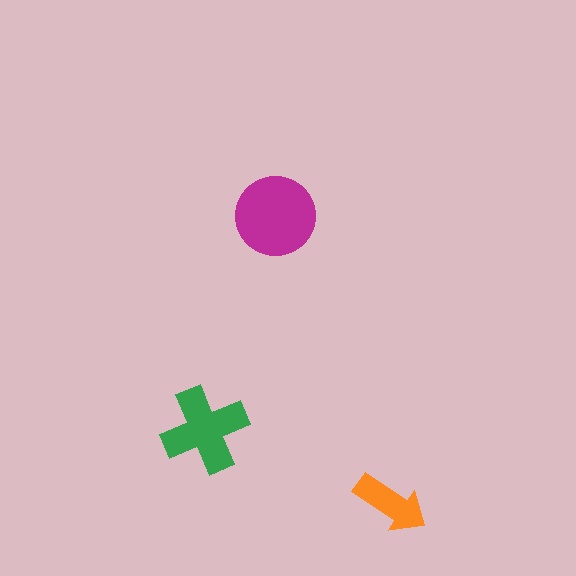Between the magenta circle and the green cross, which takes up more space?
The magenta circle.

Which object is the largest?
The magenta circle.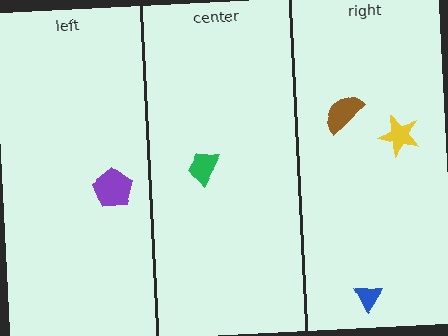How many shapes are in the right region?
3.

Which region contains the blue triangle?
The right region.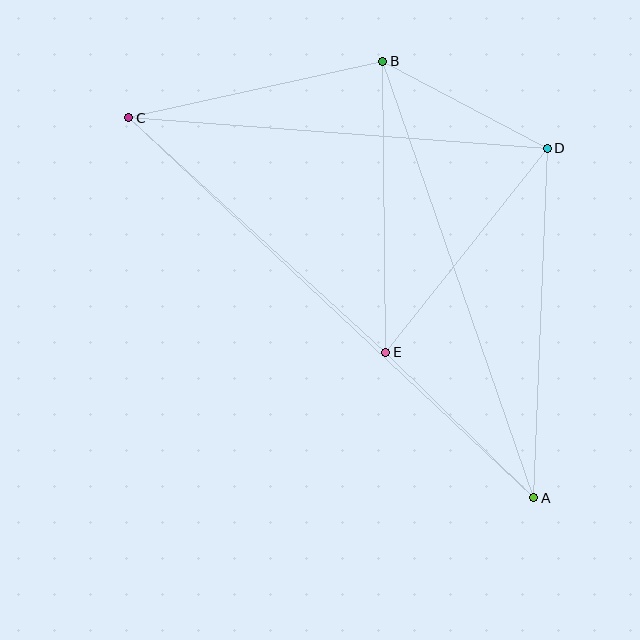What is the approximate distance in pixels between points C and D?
The distance between C and D is approximately 419 pixels.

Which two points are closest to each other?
Points B and D are closest to each other.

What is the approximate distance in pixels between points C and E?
The distance between C and E is approximately 347 pixels.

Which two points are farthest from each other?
Points A and C are farthest from each other.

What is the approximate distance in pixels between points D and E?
The distance between D and E is approximately 260 pixels.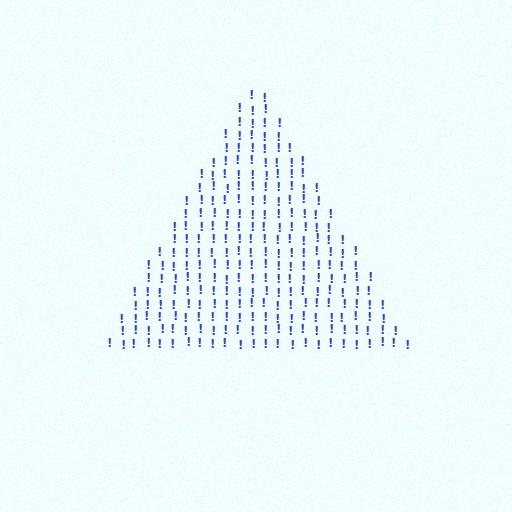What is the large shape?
The large shape is a triangle.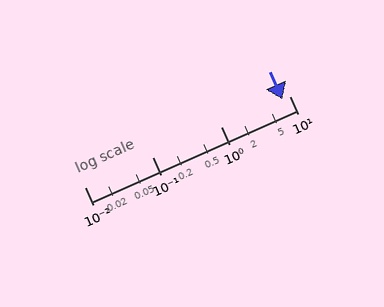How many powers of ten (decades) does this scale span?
The scale spans 3 decades, from 0.01 to 10.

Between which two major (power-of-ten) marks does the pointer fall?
The pointer is between 1 and 10.